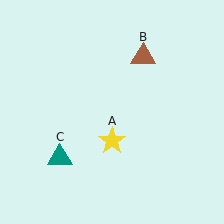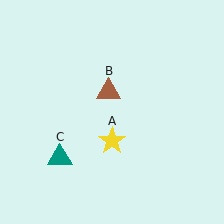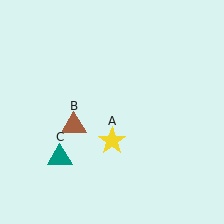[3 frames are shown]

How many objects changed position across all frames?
1 object changed position: brown triangle (object B).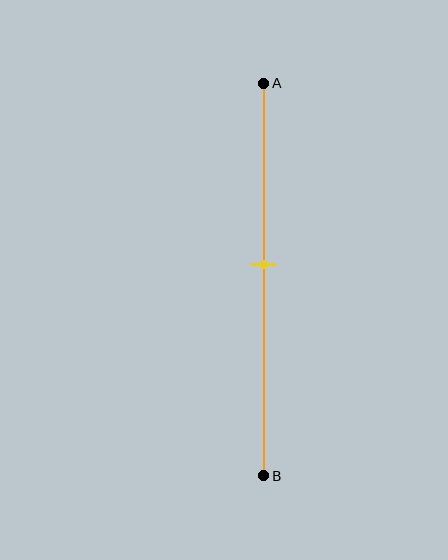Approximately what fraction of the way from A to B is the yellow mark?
The yellow mark is approximately 45% of the way from A to B.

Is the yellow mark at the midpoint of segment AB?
No, the mark is at about 45% from A, not at the 50% midpoint.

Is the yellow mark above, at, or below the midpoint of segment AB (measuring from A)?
The yellow mark is above the midpoint of segment AB.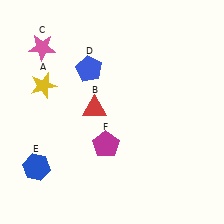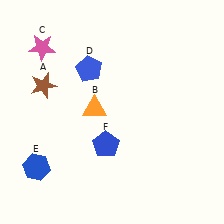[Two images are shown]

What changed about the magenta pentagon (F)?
In Image 1, F is magenta. In Image 2, it changed to blue.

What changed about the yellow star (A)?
In Image 1, A is yellow. In Image 2, it changed to brown.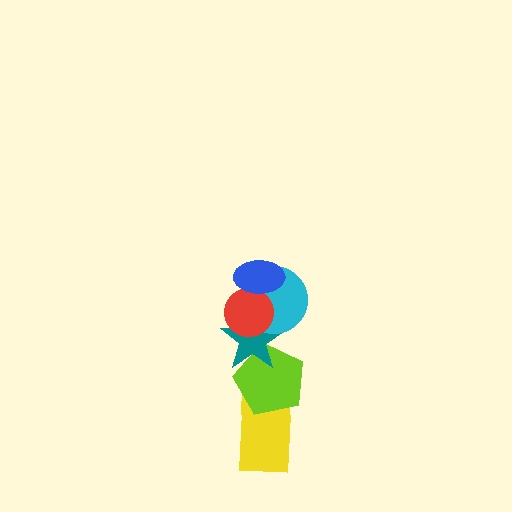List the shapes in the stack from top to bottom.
From top to bottom: the blue ellipse, the red circle, the cyan circle, the teal star, the lime pentagon, the yellow rectangle.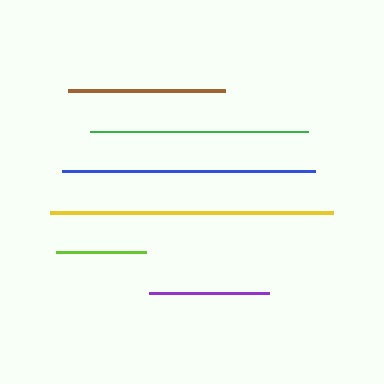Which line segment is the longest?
The yellow line is the longest at approximately 283 pixels.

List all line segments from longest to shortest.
From longest to shortest: yellow, blue, green, brown, purple, lime.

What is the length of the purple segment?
The purple segment is approximately 120 pixels long.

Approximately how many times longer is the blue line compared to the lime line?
The blue line is approximately 2.8 times the length of the lime line.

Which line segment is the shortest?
The lime line is the shortest at approximately 90 pixels.